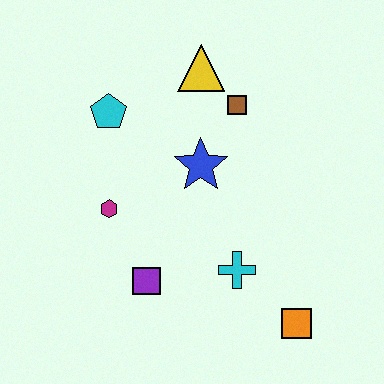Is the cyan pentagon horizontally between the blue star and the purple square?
No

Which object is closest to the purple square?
The magenta hexagon is closest to the purple square.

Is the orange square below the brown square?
Yes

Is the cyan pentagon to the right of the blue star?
No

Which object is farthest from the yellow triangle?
The orange square is farthest from the yellow triangle.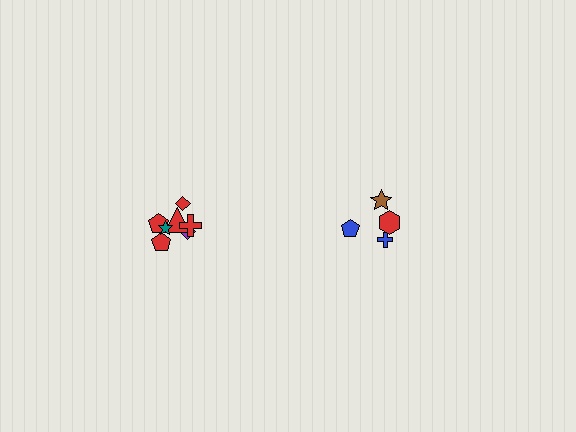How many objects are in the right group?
There are 4 objects.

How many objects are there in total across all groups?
There are 11 objects.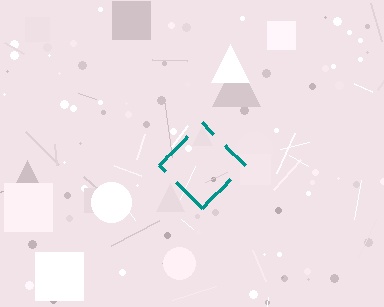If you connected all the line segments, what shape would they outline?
They would outline a diamond.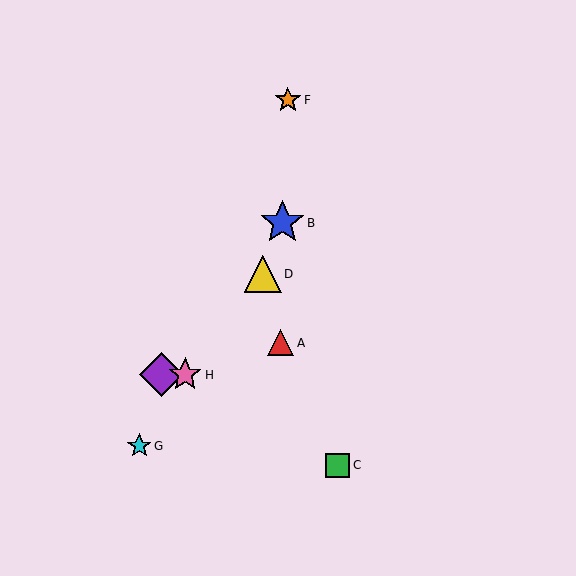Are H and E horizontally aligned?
Yes, both are at y≈375.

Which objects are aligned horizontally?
Objects E, H are aligned horizontally.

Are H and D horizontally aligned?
No, H is at y≈375 and D is at y≈274.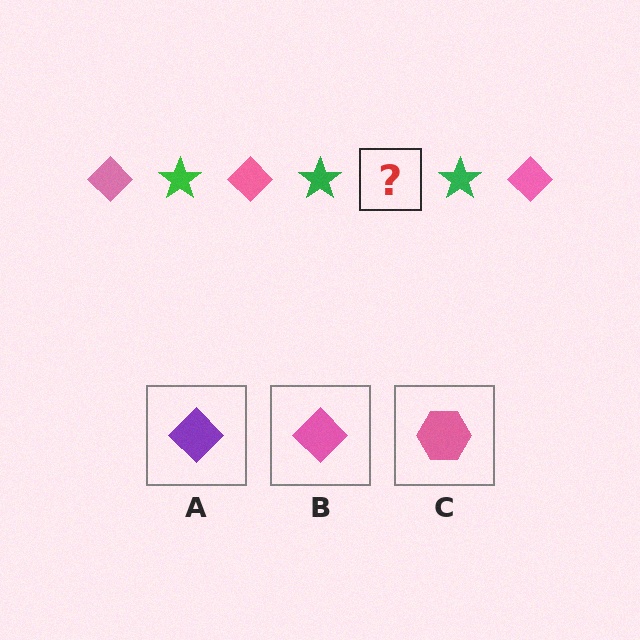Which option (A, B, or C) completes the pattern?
B.